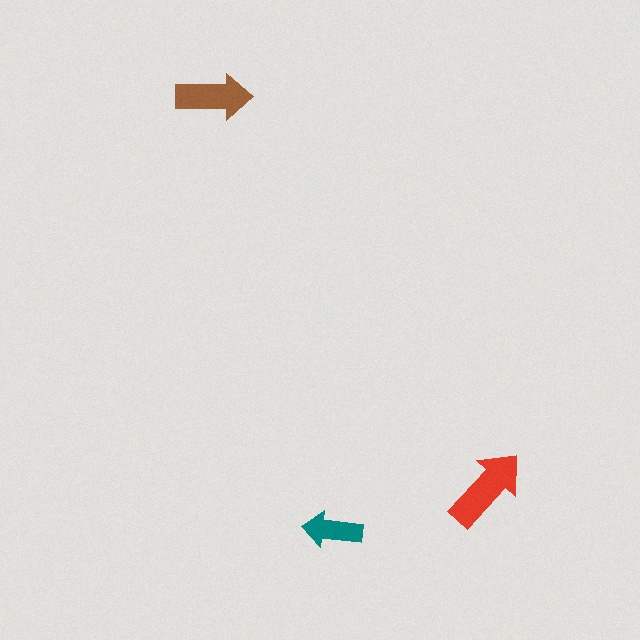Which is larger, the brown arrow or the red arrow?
The red one.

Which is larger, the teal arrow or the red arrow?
The red one.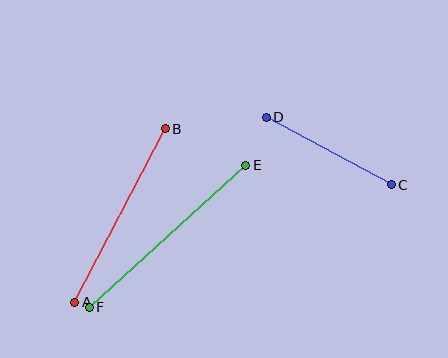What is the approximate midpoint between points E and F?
The midpoint is at approximately (167, 236) pixels.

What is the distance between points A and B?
The distance is approximately 196 pixels.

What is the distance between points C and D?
The distance is approximately 142 pixels.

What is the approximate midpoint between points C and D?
The midpoint is at approximately (329, 151) pixels.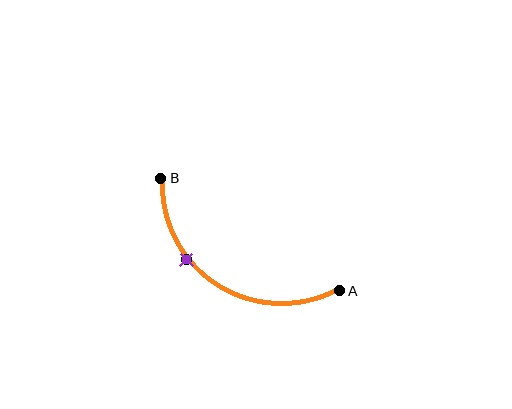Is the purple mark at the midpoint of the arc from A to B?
No. The purple mark lies on the arc but is closer to endpoint B. The arc midpoint would be at the point on the curve equidistant along the arc from both A and B.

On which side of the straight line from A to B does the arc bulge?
The arc bulges below the straight line connecting A and B.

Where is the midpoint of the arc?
The arc midpoint is the point on the curve farthest from the straight line joining A and B. It sits below that line.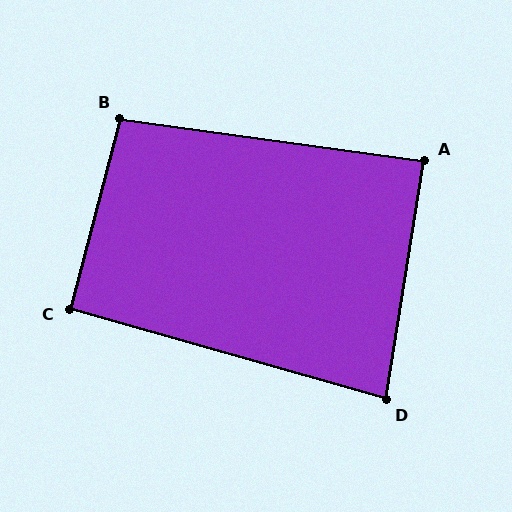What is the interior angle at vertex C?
Approximately 91 degrees (approximately right).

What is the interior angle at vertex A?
Approximately 89 degrees (approximately right).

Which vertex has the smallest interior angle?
D, at approximately 83 degrees.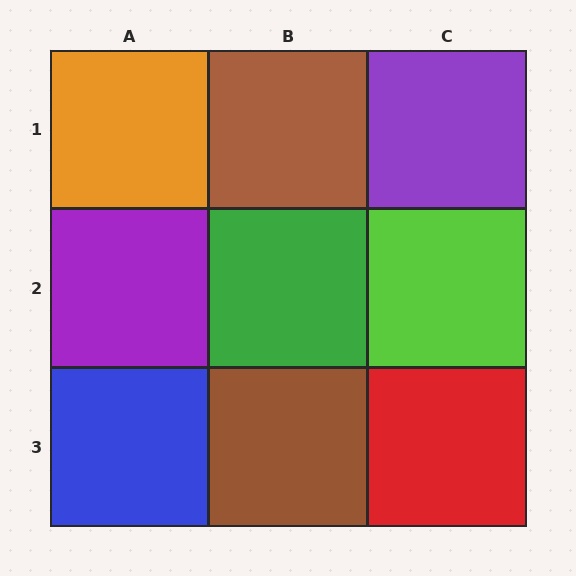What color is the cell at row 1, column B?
Brown.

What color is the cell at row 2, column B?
Green.